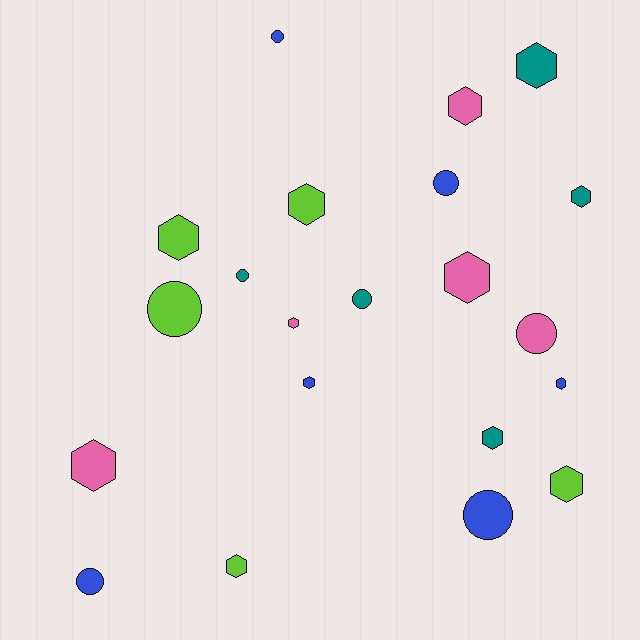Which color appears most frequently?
Blue, with 6 objects.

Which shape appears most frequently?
Hexagon, with 13 objects.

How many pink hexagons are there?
There are 4 pink hexagons.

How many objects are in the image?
There are 21 objects.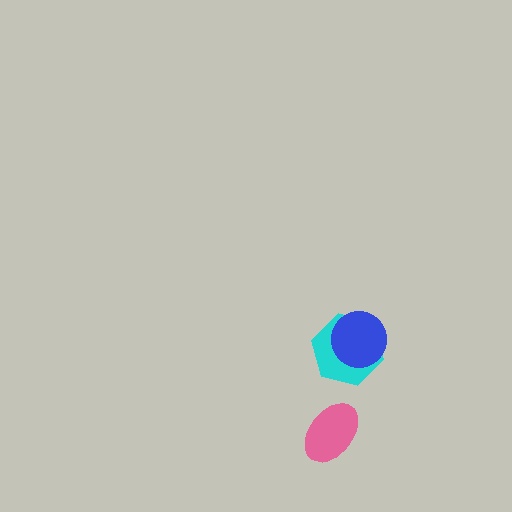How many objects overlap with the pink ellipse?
0 objects overlap with the pink ellipse.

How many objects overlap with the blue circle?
1 object overlaps with the blue circle.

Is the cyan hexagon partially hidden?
Yes, it is partially covered by another shape.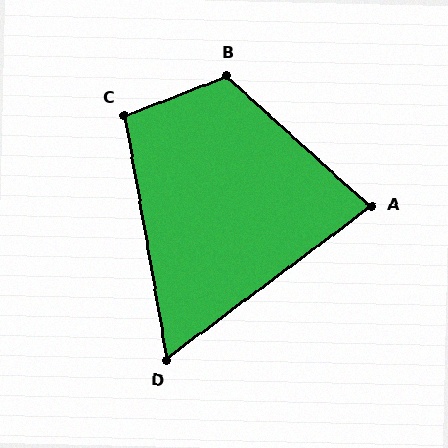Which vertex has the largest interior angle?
B, at approximately 117 degrees.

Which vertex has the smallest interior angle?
D, at approximately 63 degrees.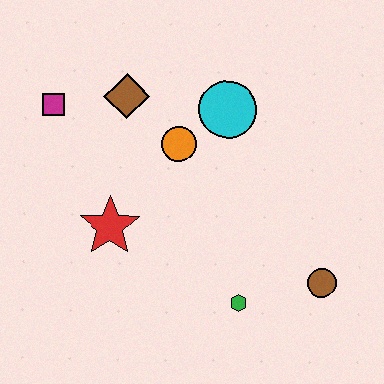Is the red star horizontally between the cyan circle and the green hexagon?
No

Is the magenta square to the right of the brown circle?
No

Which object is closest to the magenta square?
The brown diamond is closest to the magenta square.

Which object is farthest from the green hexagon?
The magenta square is farthest from the green hexagon.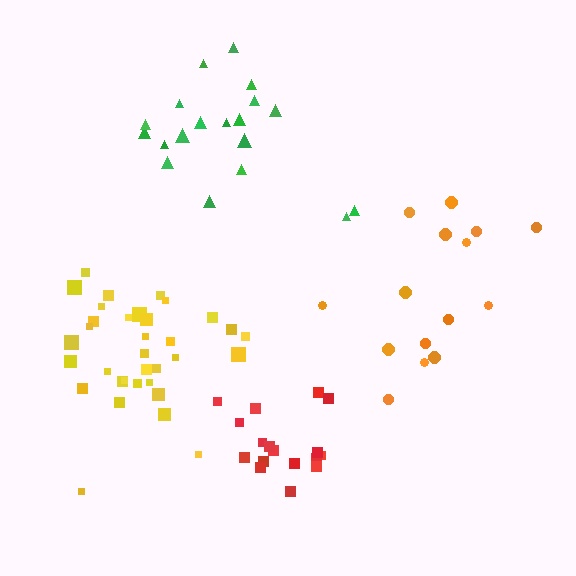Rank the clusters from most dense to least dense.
yellow, red, green, orange.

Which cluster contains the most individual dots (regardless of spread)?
Yellow (34).